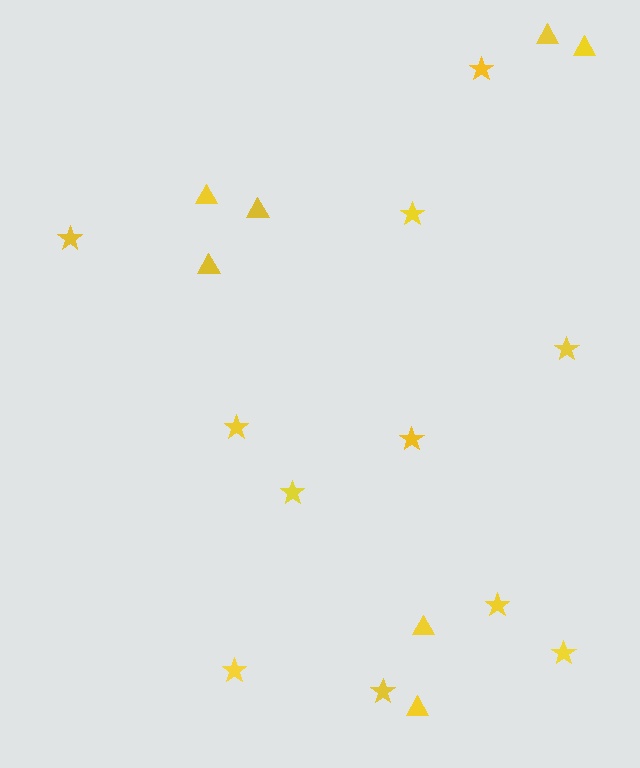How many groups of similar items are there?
There are 2 groups: one group of stars (11) and one group of triangles (7).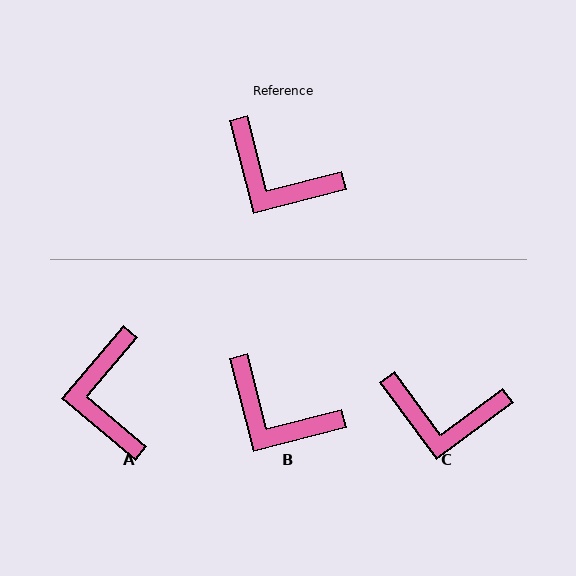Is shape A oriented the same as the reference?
No, it is off by about 55 degrees.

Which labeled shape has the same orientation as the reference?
B.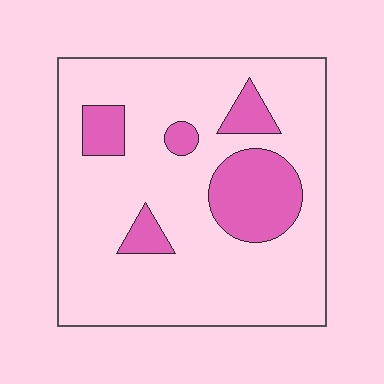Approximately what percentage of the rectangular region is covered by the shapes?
Approximately 20%.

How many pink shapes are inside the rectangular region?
5.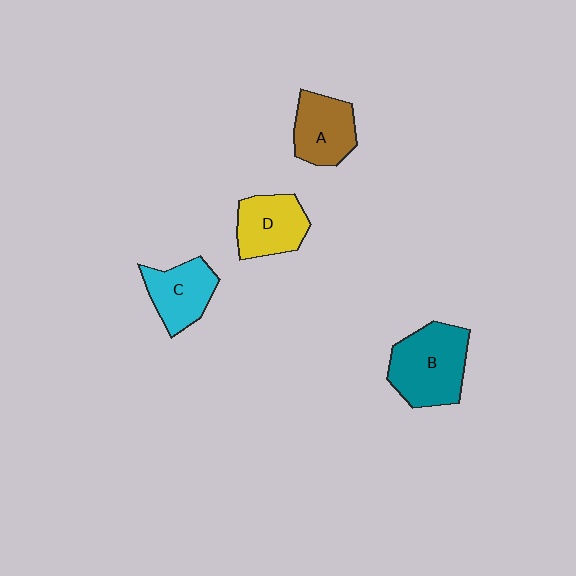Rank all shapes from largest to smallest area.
From largest to smallest: B (teal), D (yellow), A (brown), C (cyan).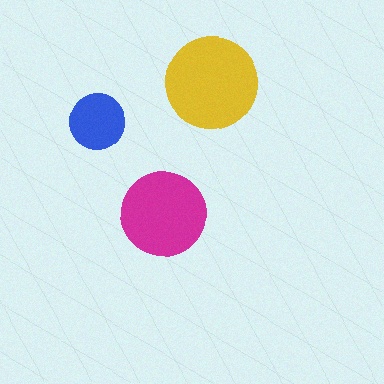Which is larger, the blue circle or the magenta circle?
The magenta one.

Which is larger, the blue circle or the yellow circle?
The yellow one.